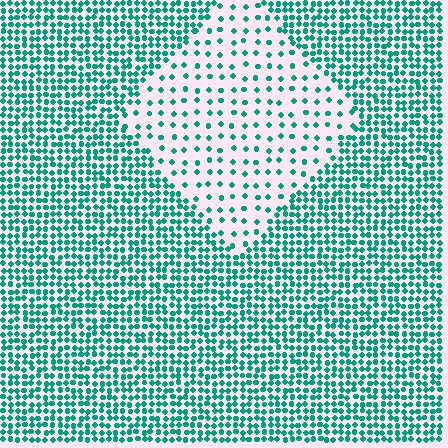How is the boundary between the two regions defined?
The boundary is defined by a change in element density (approximately 2.9x ratio). All elements are the same color, size, and shape.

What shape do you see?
I see a diamond.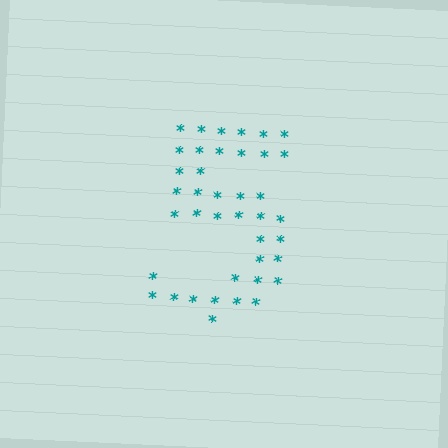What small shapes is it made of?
It is made of small asterisks.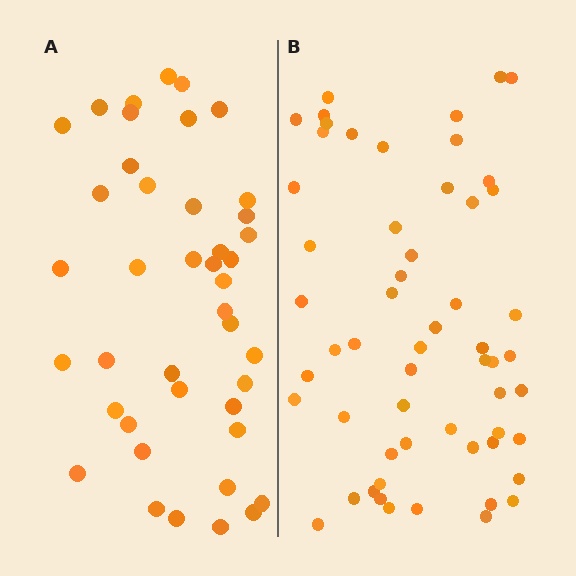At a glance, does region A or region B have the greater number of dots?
Region B (the right region) has more dots.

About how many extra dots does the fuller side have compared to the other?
Region B has approximately 15 more dots than region A.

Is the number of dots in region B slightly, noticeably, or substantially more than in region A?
Region B has noticeably more, but not dramatically so. The ratio is roughly 1.4 to 1.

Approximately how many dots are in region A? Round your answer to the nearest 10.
About 40 dots. (The exact count is 42, which rounds to 40.)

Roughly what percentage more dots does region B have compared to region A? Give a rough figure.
About 35% more.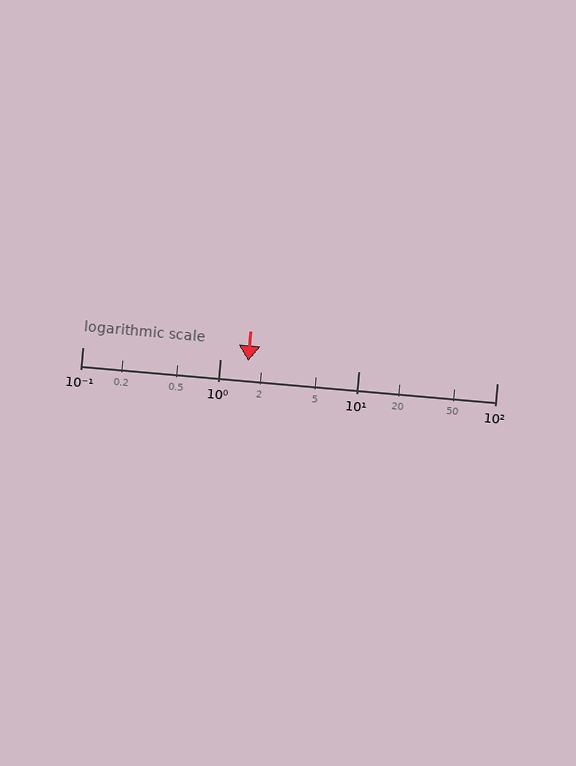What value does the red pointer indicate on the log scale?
The pointer indicates approximately 1.6.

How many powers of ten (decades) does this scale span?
The scale spans 3 decades, from 0.1 to 100.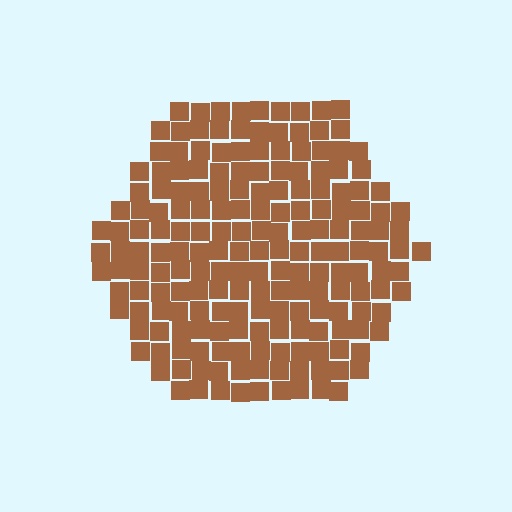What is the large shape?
The large shape is a hexagon.